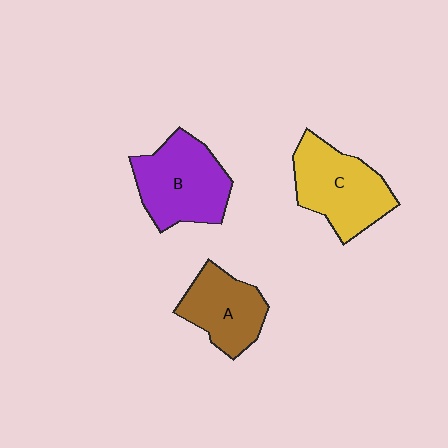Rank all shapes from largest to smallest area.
From largest to smallest: B (purple), C (yellow), A (brown).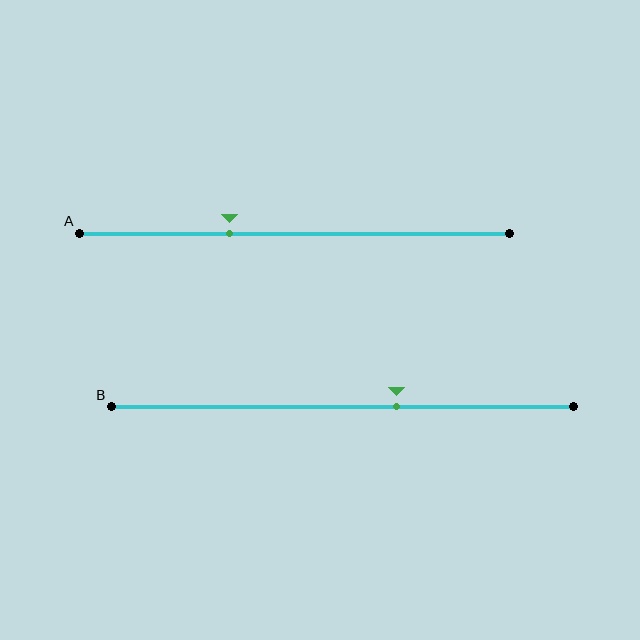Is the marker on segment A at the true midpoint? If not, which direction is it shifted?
No, the marker on segment A is shifted to the left by about 15% of the segment length.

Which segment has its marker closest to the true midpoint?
Segment B has its marker closest to the true midpoint.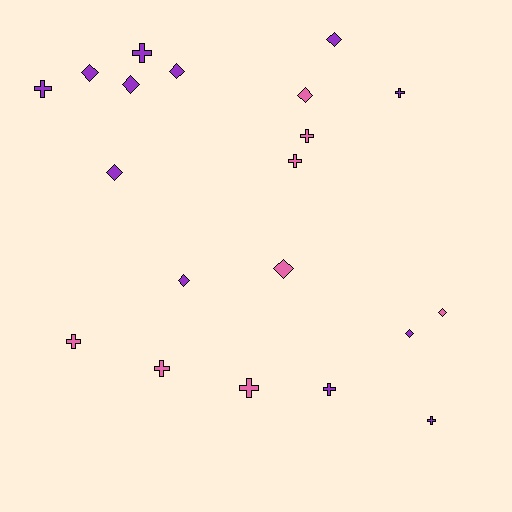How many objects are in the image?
There are 20 objects.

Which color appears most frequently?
Purple, with 12 objects.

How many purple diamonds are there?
There are 7 purple diamonds.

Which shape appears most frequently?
Cross, with 10 objects.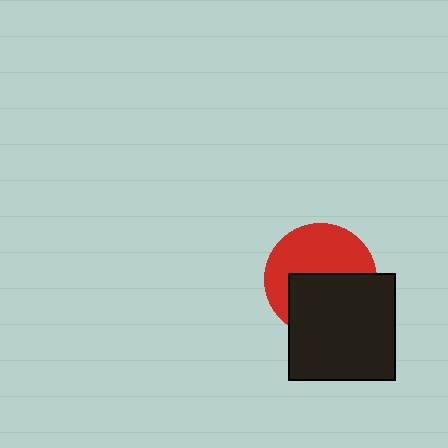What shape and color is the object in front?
The object in front is a black square.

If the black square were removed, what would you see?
You would see the complete red circle.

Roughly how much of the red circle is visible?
About half of it is visible (roughly 52%).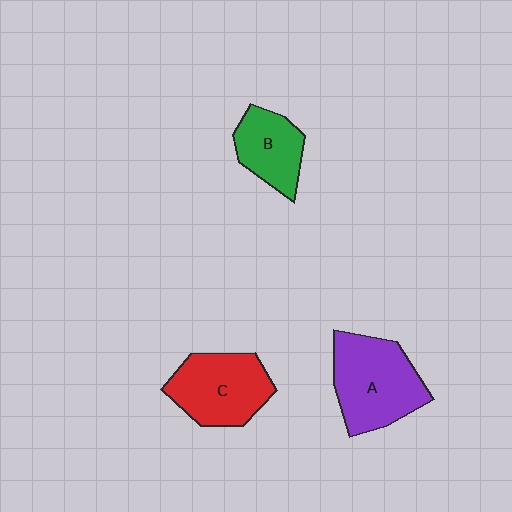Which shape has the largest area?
Shape A (purple).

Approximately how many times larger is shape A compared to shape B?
Approximately 1.6 times.